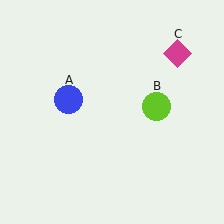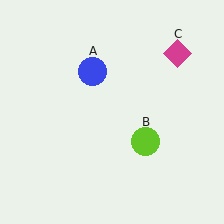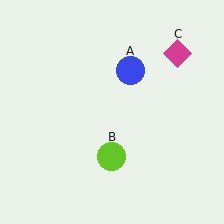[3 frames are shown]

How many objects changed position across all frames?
2 objects changed position: blue circle (object A), lime circle (object B).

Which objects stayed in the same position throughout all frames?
Magenta diamond (object C) remained stationary.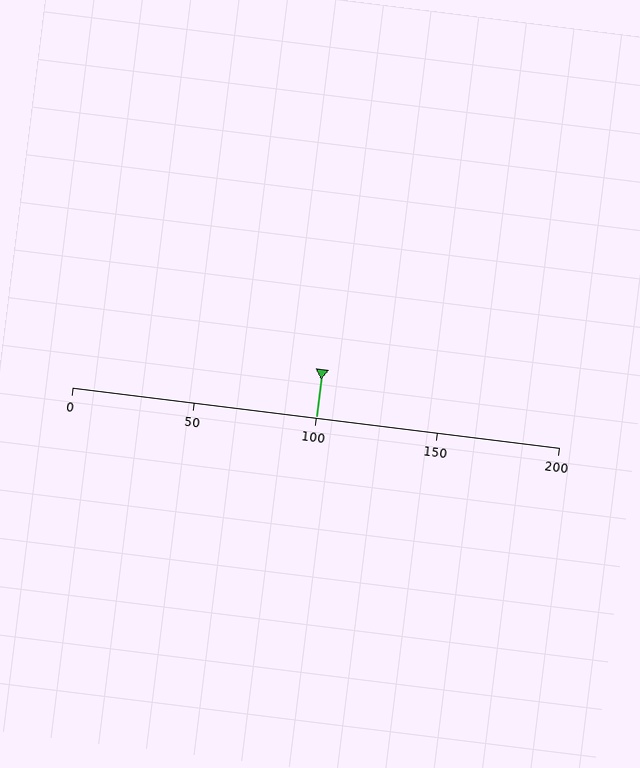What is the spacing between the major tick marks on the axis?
The major ticks are spaced 50 apart.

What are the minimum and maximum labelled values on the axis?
The axis runs from 0 to 200.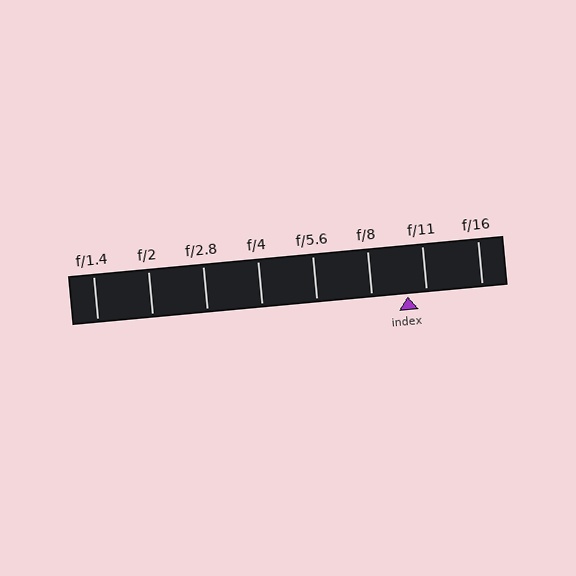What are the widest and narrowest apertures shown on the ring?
The widest aperture shown is f/1.4 and the narrowest is f/16.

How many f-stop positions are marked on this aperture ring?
There are 8 f-stop positions marked.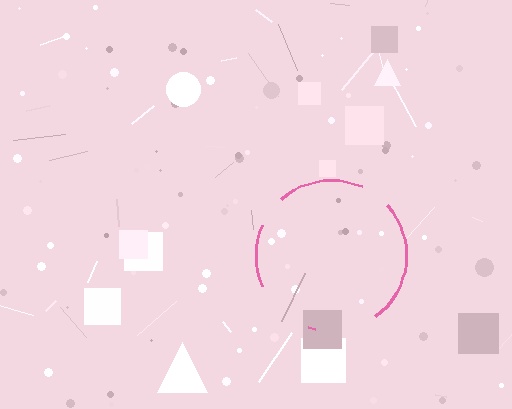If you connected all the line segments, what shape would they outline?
They would outline a circle.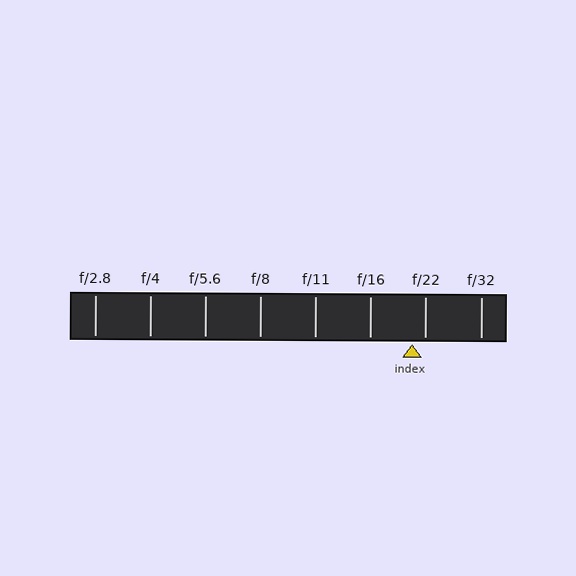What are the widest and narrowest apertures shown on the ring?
The widest aperture shown is f/2.8 and the narrowest is f/32.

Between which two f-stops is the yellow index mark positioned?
The index mark is between f/16 and f/22.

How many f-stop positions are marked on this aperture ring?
There are 8 f-stop positions marked.